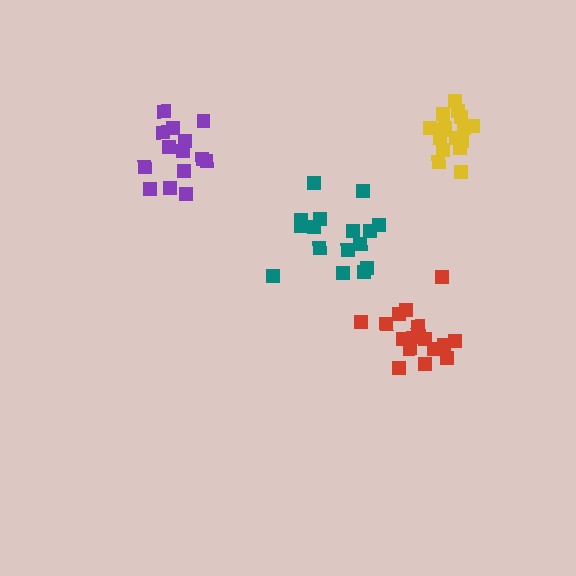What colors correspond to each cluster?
The clusters are colored: teal, purple, red, yellow.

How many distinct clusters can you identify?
There are 4 distinct clusters.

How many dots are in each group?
Group 1: 16 dots, Group 2: 14 dots, Group 3: 17 dots, Group 4: 16 dots (63 total).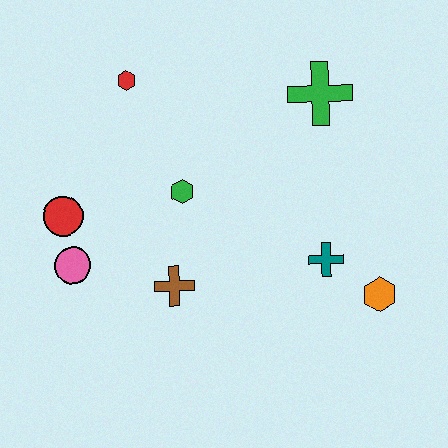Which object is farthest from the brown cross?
The green cross is farthest from the brown cross.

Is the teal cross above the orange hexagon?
Yes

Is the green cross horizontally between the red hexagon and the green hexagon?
No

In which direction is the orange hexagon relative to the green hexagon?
The orange hexagon is to the right of the green hexagon.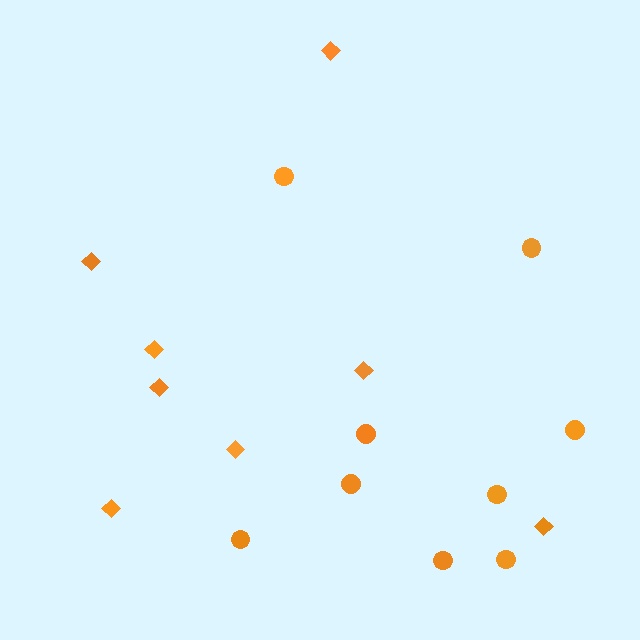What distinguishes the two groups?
There are 2 groups: one group of diamonds (8) and one group of circles (9).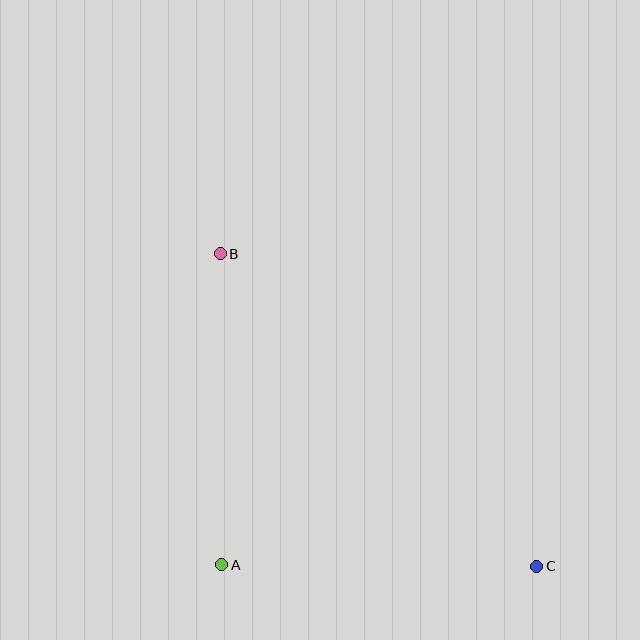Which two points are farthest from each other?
Points B and C are farthest from each other.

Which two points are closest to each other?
Points A and B are closest to each other.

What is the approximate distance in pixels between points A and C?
The distance between A and C is approximately 315 pixels.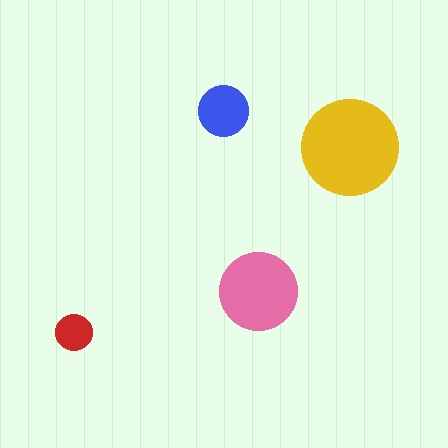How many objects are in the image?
There are 4 objects in the image.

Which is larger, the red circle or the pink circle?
The pink one.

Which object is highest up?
The blue circle is topmost.